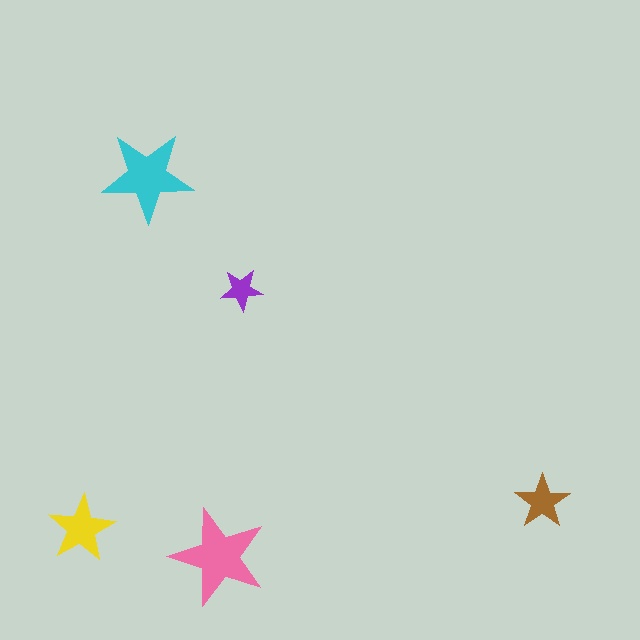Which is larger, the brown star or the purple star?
The brown one.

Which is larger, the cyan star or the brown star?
The cyan one.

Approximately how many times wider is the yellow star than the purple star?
About 1.5 times wider.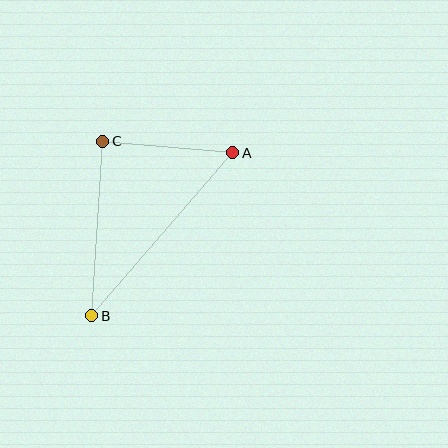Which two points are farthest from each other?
Points A and B are farthest from each other.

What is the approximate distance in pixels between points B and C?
The distance between B and C is approximately 175 pixels.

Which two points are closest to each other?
Points A and C are closest to each other.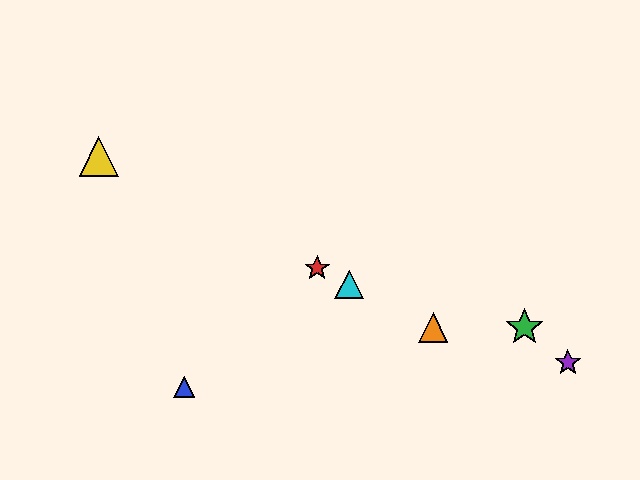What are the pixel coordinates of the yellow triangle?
The yellow triangle is at (99, 156).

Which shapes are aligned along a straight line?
The red star, the yellow triangle, the orange triangle, the cyan triangle are aligned along a straight line.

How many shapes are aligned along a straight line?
4 shapes (the red star, the yellow triangle, the orange triangle, the cyan triangle) are aligned along a straight line.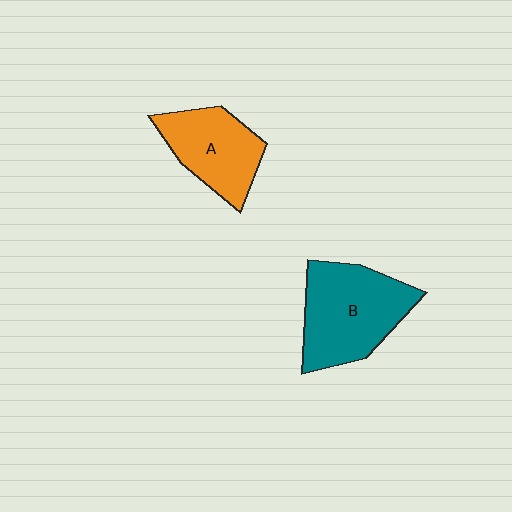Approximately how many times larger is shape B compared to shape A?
Approximately 1.3 times.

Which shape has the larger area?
Shape B (teal).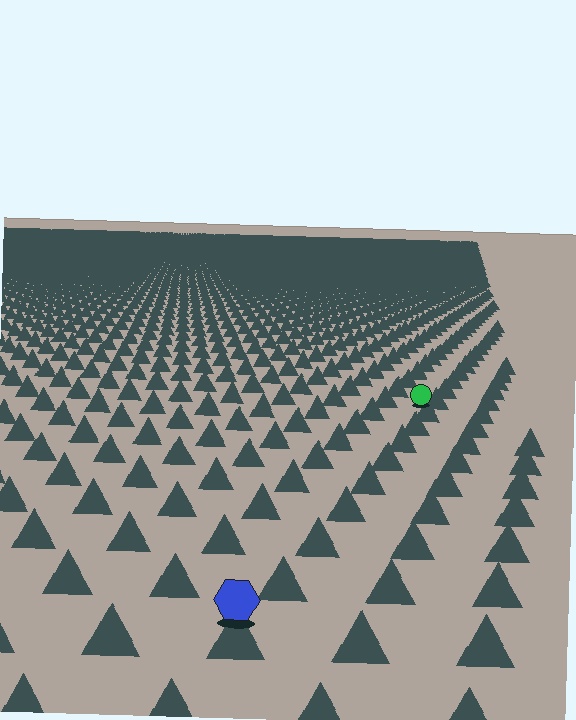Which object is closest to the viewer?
The blue hexagon is closest. The texture marks near it are larger and more spread out.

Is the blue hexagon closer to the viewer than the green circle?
Yes. The blue hexagon is closer — you can tell from the texture gradient: the ground texture is coarser near it.